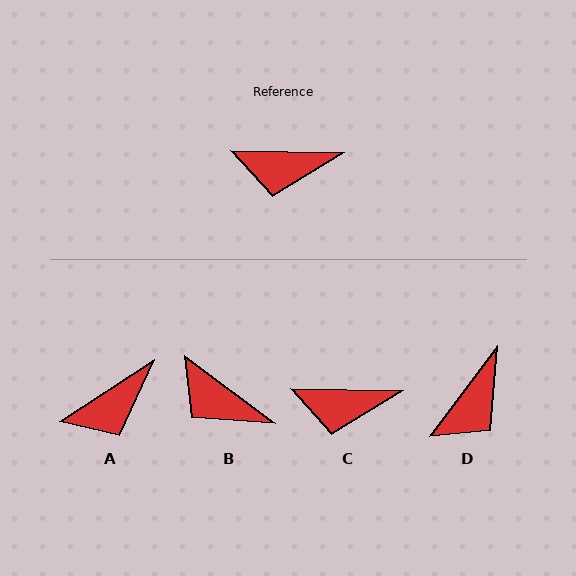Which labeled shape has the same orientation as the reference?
C.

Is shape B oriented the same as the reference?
No, it is off by about 36 degrees.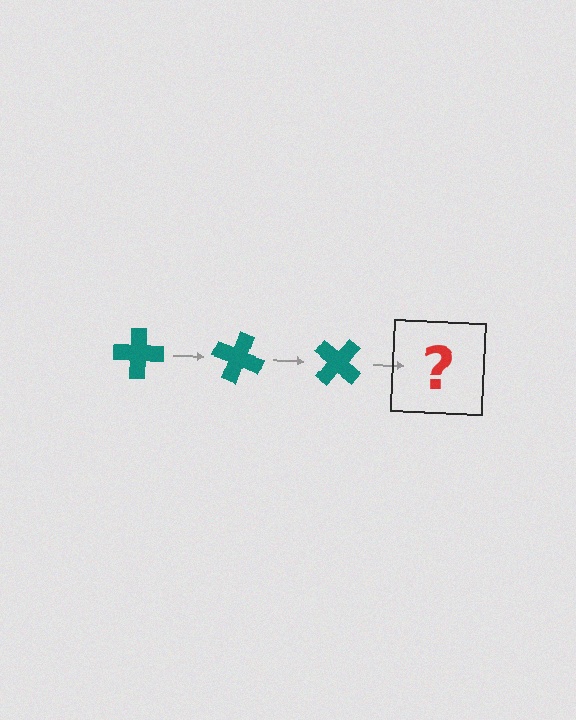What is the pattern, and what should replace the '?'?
The pattern is that the cross rotates 20 degrees each step. The '?' should be a teal cross rotated 60 degrees.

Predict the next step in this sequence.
The next step is a teal cross rotated 60 degrees.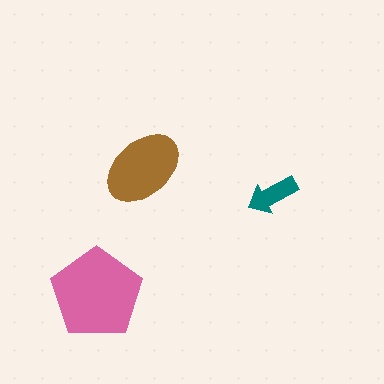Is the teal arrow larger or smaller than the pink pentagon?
Smaller.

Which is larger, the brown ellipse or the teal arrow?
The brown ellipse.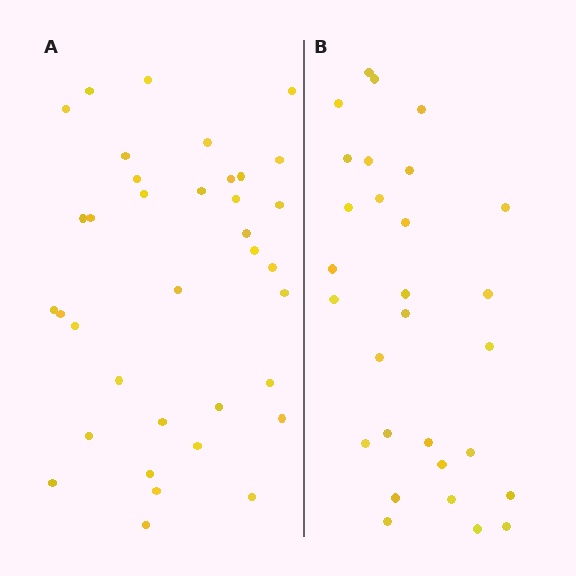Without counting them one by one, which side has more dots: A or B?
Region A (the left region) has more dots.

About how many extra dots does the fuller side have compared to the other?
Region A has roughly 8 or so more dots than region B.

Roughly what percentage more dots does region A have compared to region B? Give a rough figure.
About 25% more.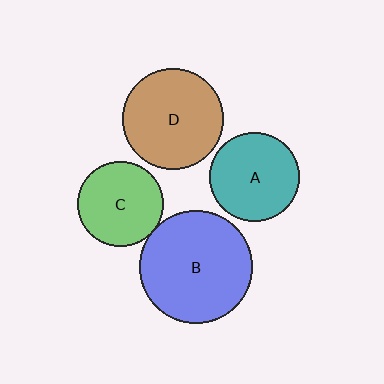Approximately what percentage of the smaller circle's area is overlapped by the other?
Approximately 5%.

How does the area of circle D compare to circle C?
Approximately 1.4 times.